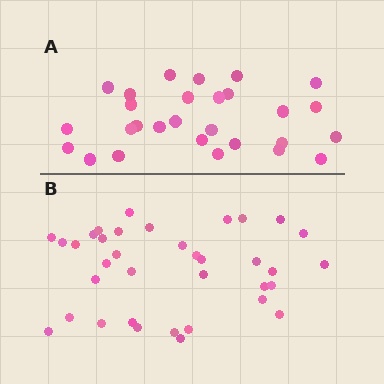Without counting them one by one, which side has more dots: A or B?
Region B (the bottom region) has more dots.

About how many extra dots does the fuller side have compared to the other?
Region B has roughly 8 or so more dots than region A.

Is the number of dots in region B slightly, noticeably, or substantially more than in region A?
Region B has noticeably more, but not dramatically so. The ratio is roughly 1.3 to 1.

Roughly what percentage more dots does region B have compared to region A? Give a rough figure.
About 30% more.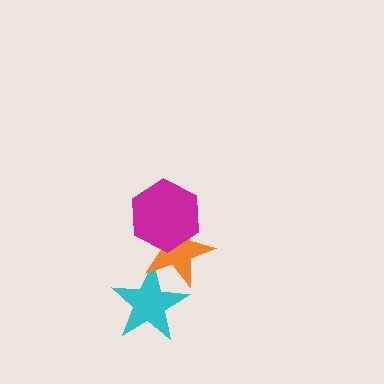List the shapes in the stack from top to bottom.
From top to bottom: the magenta hexagon, the orange star, the cyan star.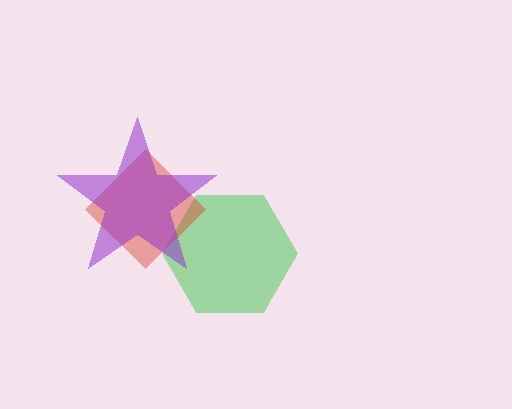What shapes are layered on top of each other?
The layered shapes are: a green hexagon, a red diamond, a purple star.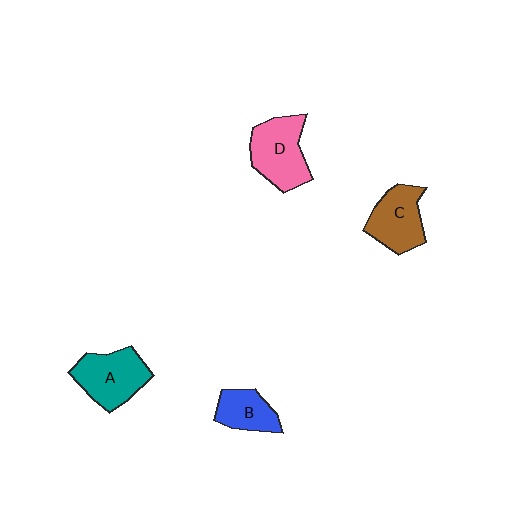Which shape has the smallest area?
Shape B (blue).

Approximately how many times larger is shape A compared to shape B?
Approximately 1.5 times.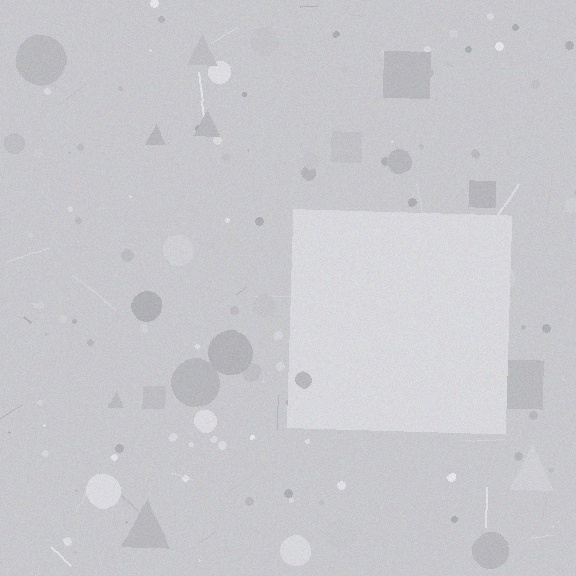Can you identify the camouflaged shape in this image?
The camouflaged shape is a square.